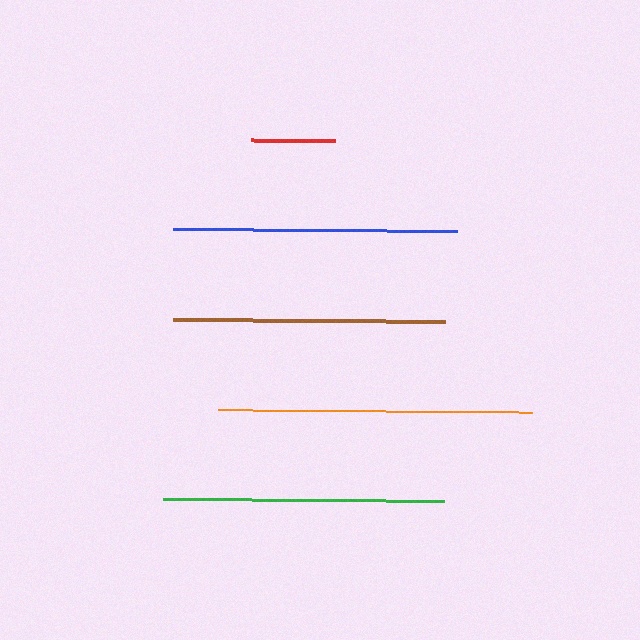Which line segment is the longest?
The orange line is the longest at approximately 313 pixels.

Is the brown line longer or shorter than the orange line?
The orange line is longer than the brown line.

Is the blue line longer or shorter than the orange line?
The orange line is longer than the blue line.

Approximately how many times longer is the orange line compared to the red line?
The orange line is approximately 3.8 times the length of the red line.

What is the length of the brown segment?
The brown segment is approximately 272 pixels long.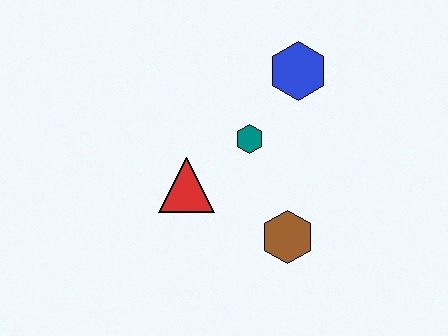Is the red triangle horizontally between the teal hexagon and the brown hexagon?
No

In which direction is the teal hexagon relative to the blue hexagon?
The teal hexagon is below the blue hexagon.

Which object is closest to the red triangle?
The teal hexagon is closest to the red triangle.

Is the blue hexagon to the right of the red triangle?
Yes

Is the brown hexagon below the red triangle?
Yes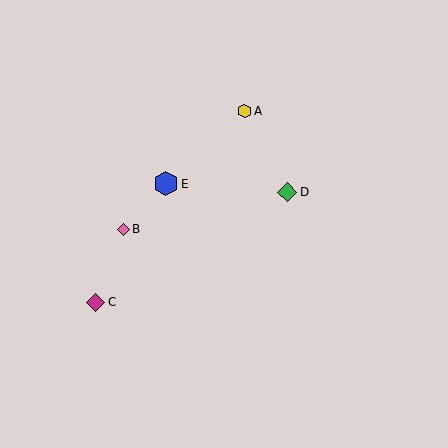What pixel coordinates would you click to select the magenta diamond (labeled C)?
Click at (96, 302) to select the magenta diamond C.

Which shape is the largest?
The blue hexagon (labeled E) is the largest.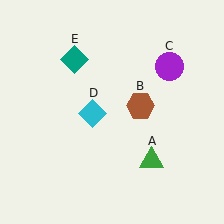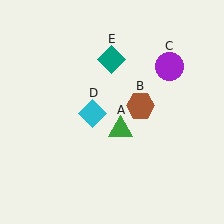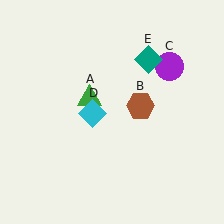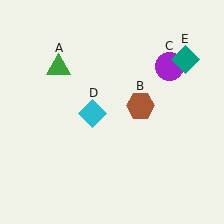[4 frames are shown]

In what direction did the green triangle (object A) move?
The green triangle (object A) moved up and to the left.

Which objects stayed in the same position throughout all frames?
Brown hexagon (object B) and purple circle (object C) and cyan diamond (object D) remained stationary.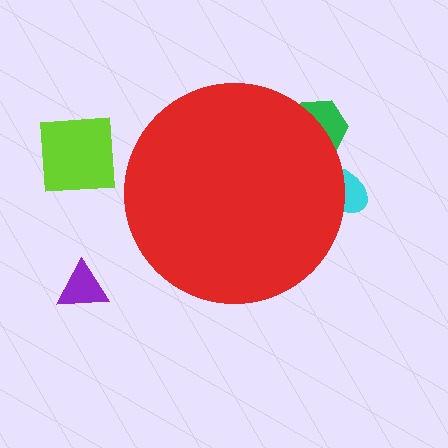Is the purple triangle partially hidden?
No, the purple triangle is fully visible.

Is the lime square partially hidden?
No, the lime square is fully visible.